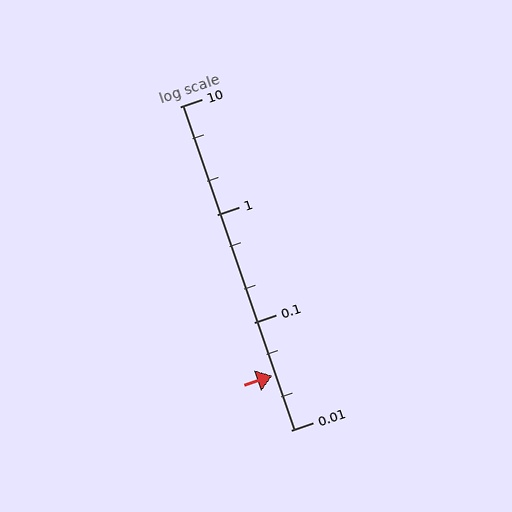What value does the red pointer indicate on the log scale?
The pointer indicates approximately 0.032.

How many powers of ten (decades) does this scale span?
The scale spans 3 decades, from 0.01 to 10.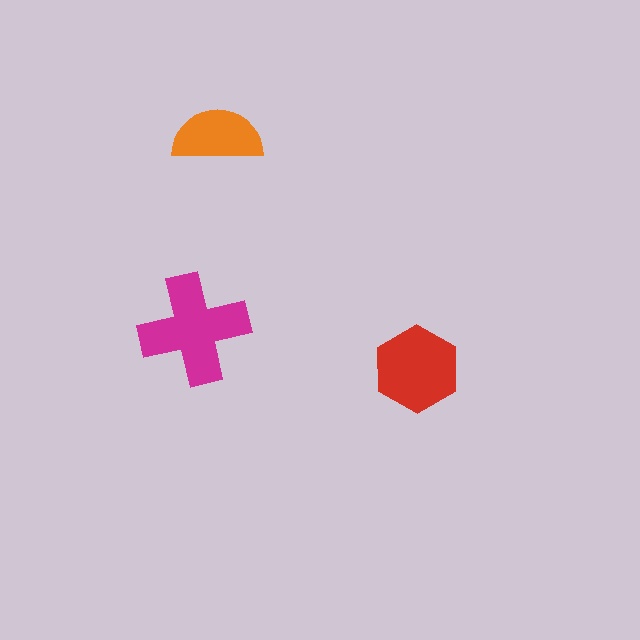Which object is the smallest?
The orange semicircle.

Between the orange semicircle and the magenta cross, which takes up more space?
The magenta cross.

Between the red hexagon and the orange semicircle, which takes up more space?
The red hexagon.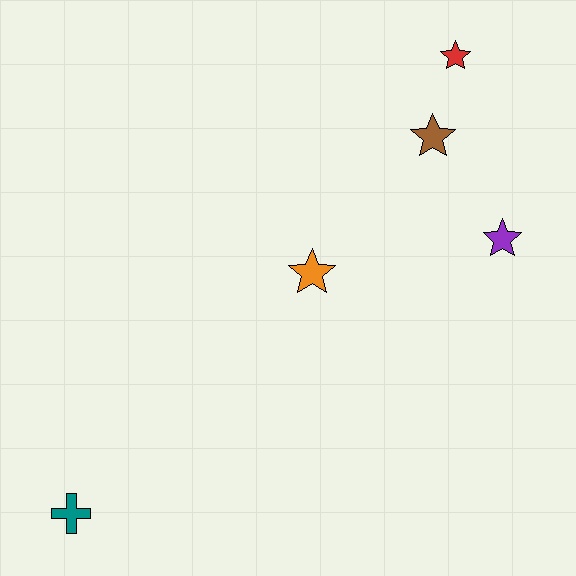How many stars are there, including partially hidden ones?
There are 4 stars.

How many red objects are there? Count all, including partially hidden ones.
There is 1 red object.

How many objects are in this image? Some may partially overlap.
There are 5 objects.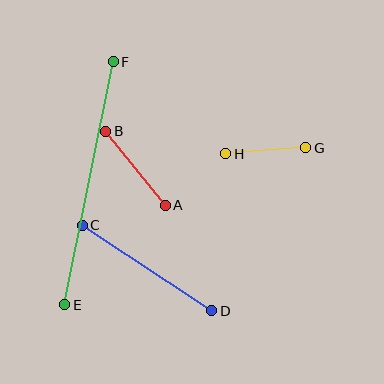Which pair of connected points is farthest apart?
Points E and F are farthest apart.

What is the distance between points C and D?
The distance is approximately 155 pixels.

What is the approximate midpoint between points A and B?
The midpoint is at approximately (135, 168) pixels.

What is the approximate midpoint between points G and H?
The midpoint is at approximately (266, 151) pixels.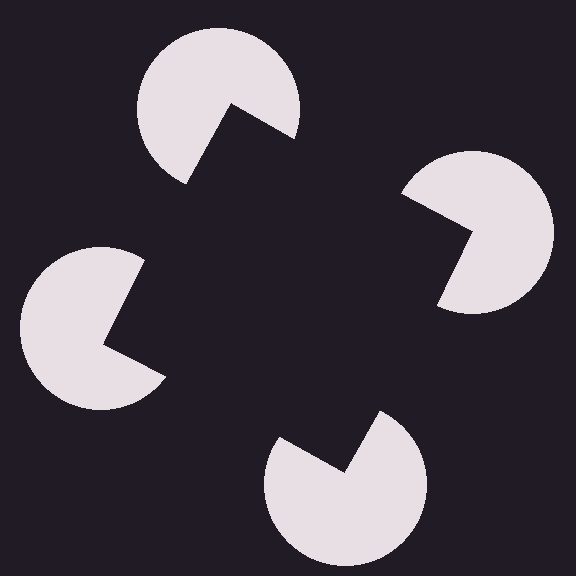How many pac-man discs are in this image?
There are 4 — one at each vertex of the illusory square.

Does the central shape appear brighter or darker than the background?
It typically appears slightly darker than the background, even though no actual brightness change is drawn.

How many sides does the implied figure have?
4 sides.